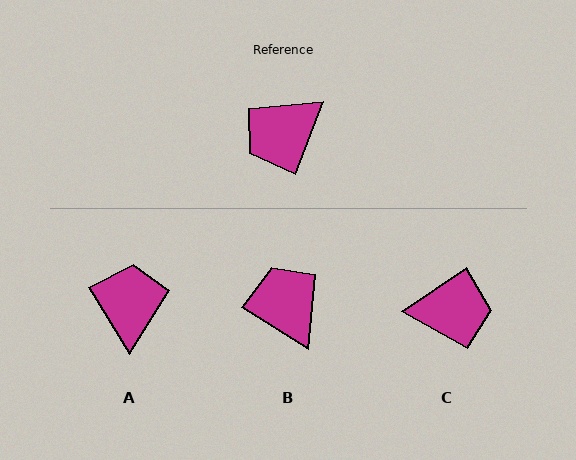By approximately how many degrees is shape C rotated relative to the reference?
Approximately 145 degrees counter-clockwise.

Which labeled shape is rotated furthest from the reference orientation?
C, about 145 degrees away.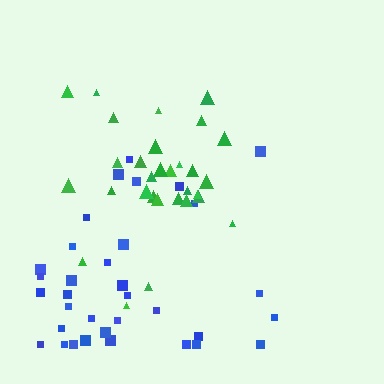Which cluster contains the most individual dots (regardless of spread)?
Blue (34).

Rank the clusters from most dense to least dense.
green, blue.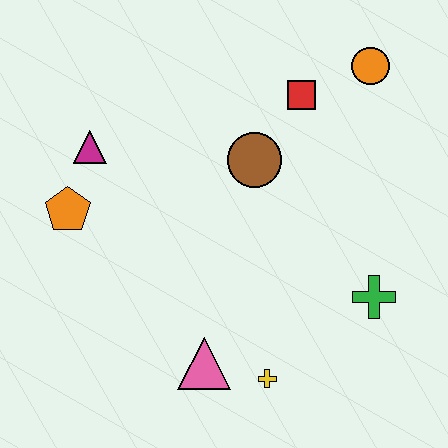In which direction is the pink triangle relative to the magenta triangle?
The pink triangle is below the magenta triangle.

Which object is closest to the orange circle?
The red square is closest to the orange circle.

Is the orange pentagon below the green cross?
No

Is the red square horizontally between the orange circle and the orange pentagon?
Yes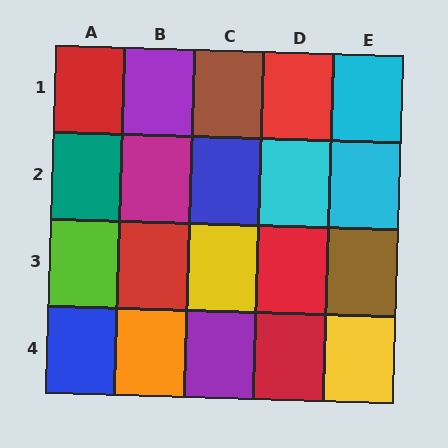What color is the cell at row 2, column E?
Cyan.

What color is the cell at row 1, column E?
Cyan.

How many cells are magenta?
1 cell is magenta.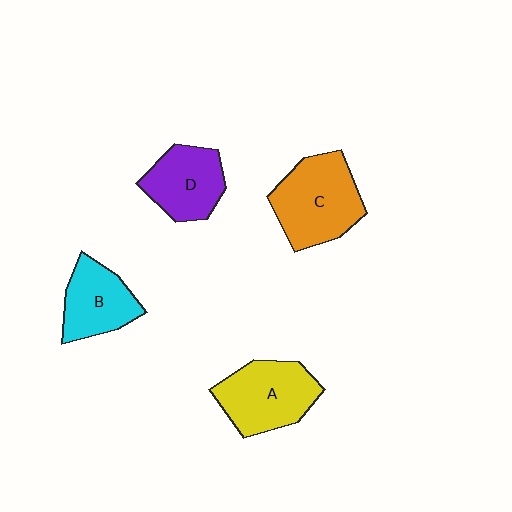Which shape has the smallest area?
Shape B (cyan).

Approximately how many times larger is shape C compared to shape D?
Approximately 1.3 times.